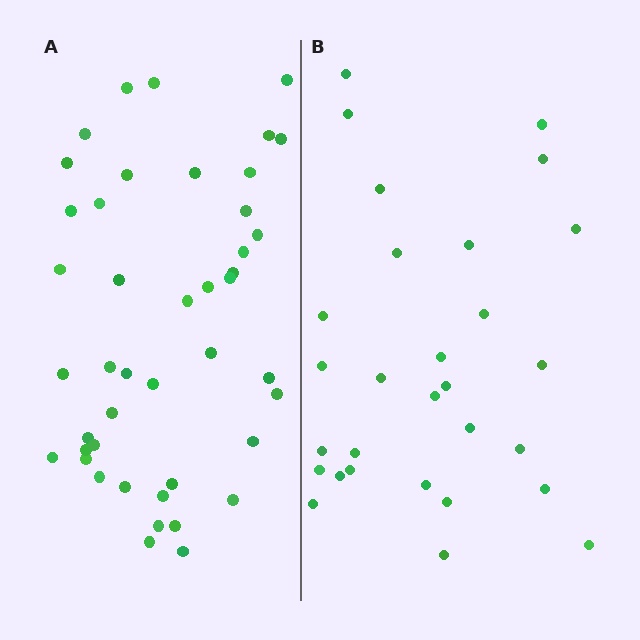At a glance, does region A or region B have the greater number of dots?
Region A (the left region) has more dots.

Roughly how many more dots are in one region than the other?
Region A has approximately 15 more dots than region B.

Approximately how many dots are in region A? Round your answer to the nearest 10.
About 40 dots. (The exact count is 44, which rounds to 40.)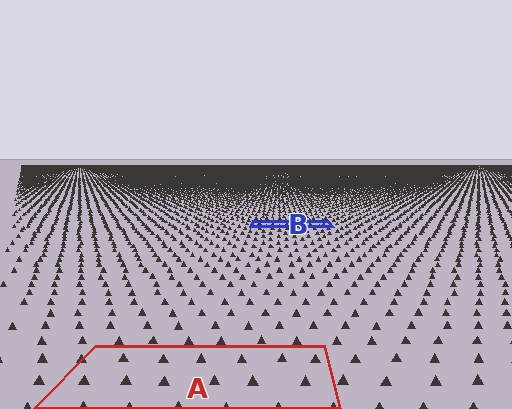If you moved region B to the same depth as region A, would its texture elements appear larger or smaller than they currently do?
They would appear larger. At a closer depth, the same texture elements are projected at a bigger on-screen size.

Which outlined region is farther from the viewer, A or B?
Region B is farther from the viewer — the texture elements inside it appear smaller and more densely packed.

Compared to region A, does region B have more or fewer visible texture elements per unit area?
Region B has more texture elements per unit area — they are packed more densely because it is farther away.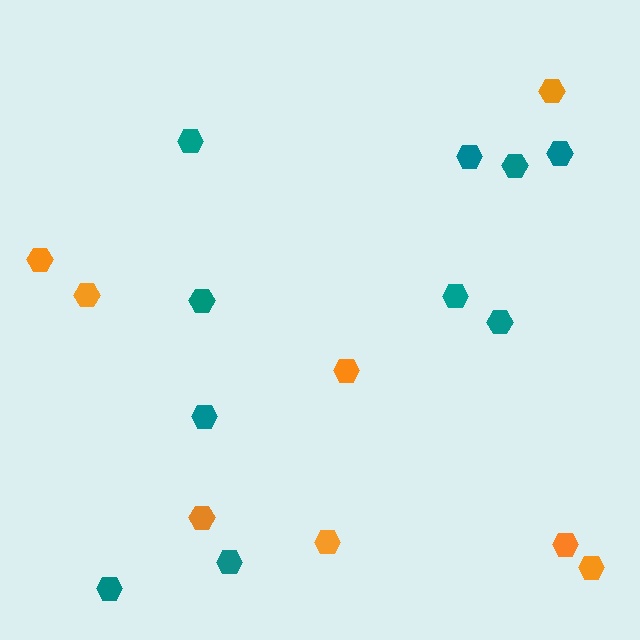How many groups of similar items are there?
There are 2 groups: one group of teal hexagons (10) and one group of orange hexagons (8).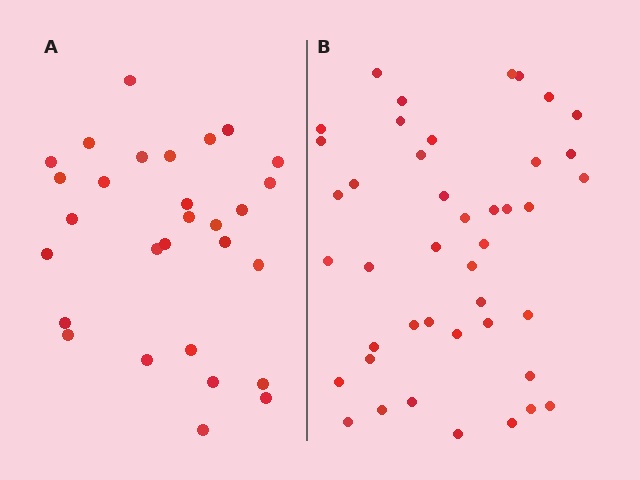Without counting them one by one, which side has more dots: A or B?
Region B (the right region) has more dots.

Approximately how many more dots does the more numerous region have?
Region B has approximately 15 more dots than region A.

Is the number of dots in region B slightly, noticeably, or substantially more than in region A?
Region B has substantially more. The ratio is roughly 1.5 to 1.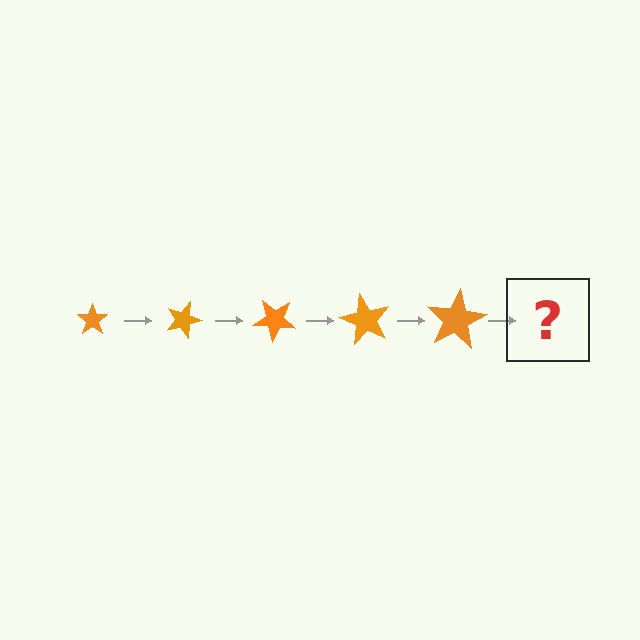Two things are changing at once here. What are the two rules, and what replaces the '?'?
The two rules are that the star grows larger each step and it rotates 20 degrees each step. The '?' should be a star, larger than the previous one and rotated 100 degrees from the start.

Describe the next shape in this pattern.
It should be a star, larger than the previous one and rotated 100 degrees from the start.